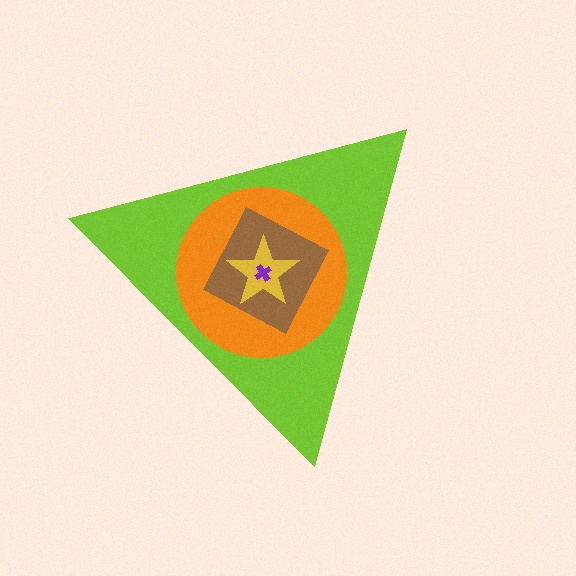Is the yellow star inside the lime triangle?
Yes.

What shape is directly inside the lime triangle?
The orange circle.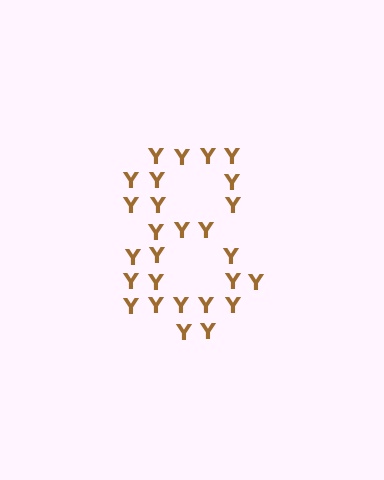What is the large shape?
The large shape is the digit 8.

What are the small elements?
The small elements are letter Y's.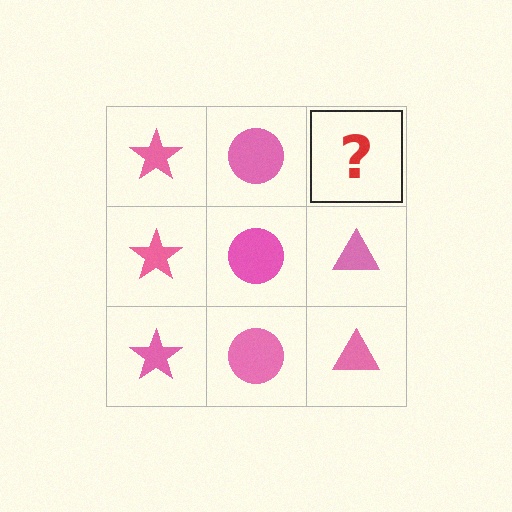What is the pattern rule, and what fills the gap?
The rule is that each column has a consistent shape. The gap should be filled with a pink triangle.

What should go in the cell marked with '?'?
The missing cell should contain a pink triangle.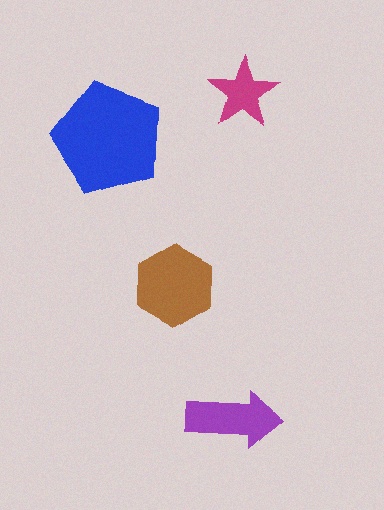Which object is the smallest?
The magenta star.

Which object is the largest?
The blue pentagon.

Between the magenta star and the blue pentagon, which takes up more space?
The blue pentagon.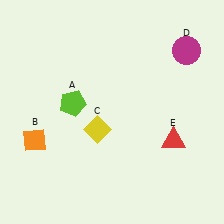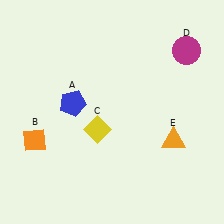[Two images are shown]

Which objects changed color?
A changed from lime to blue. E changed from red to orange.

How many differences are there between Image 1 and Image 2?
There are 2 differences between the two images.